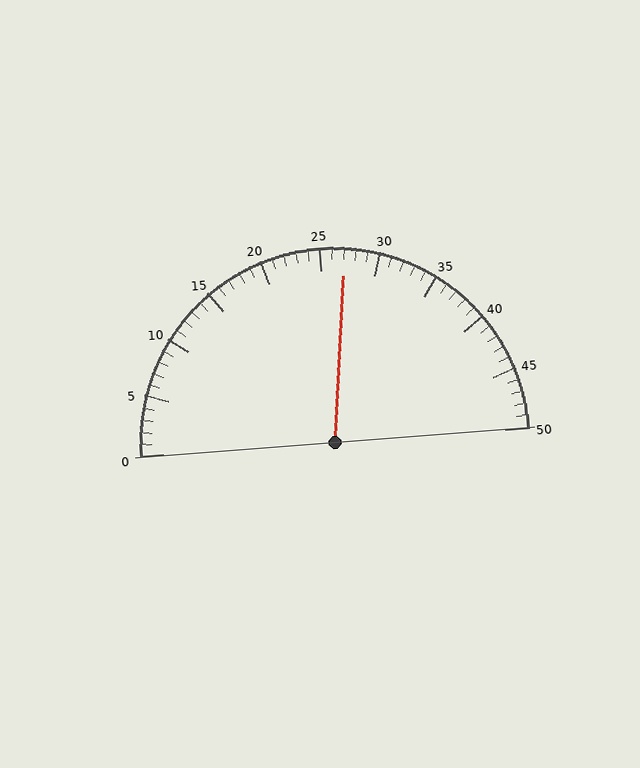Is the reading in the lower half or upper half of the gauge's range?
The reading is in the upper half of the range (0 to 50).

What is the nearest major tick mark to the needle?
The nearest major tick mark is 25.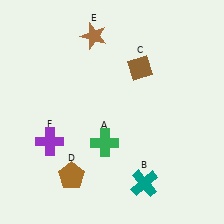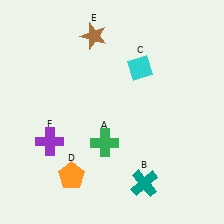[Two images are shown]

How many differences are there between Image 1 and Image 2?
There are 2 differences between the two images.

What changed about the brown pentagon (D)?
In Image 1, D is brown. In Image 2, it changed to orange.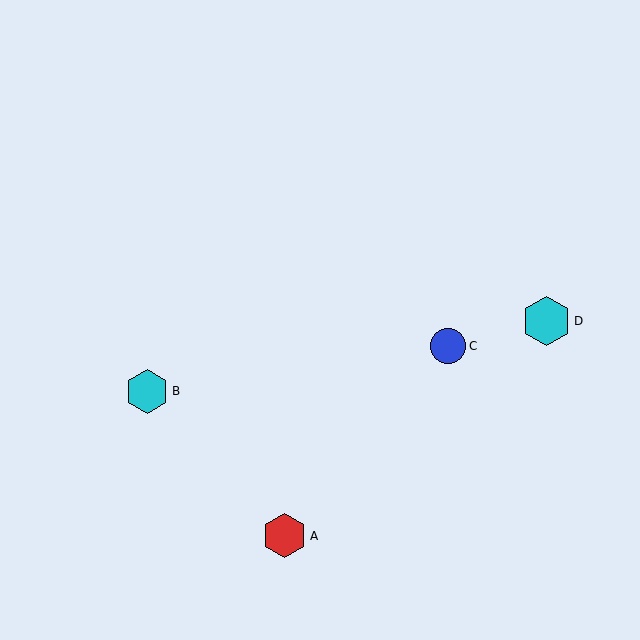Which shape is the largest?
The cyan hexagon (labeled D) is the largest.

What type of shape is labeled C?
Shape C is a blue circle.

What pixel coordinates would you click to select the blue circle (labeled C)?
Click at (448, 346) to select the blue circle C.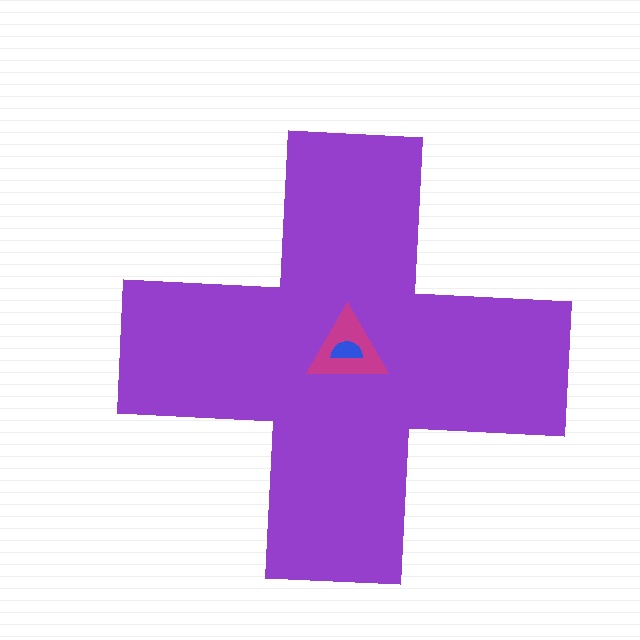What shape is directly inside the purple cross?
The magenta triangle.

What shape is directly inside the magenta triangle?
The blue semicircle.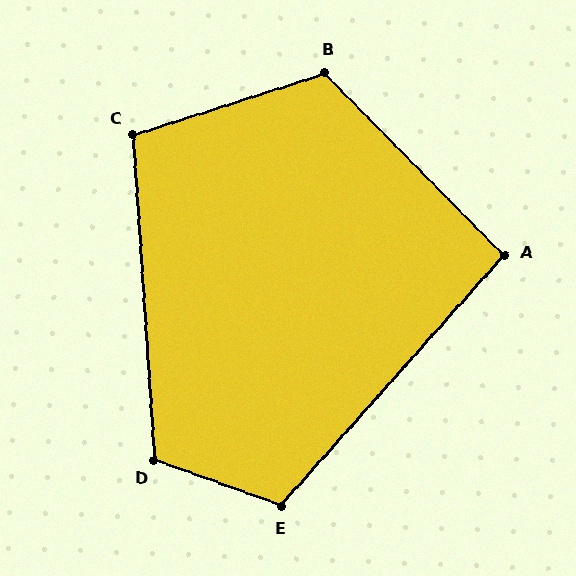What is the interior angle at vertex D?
Approximately 114 degrees (obtuse).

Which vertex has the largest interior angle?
B, at approximately 116 degrees.